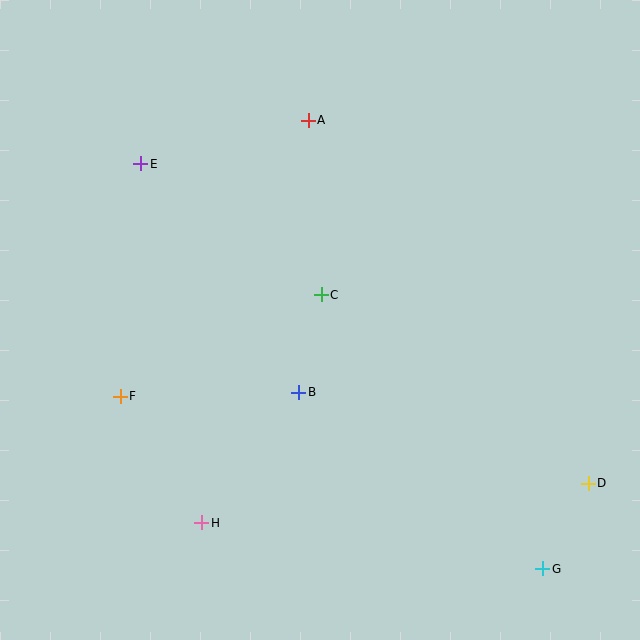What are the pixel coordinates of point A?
Point A is at (308, 120).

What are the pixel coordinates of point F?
Point F is at (120, 396).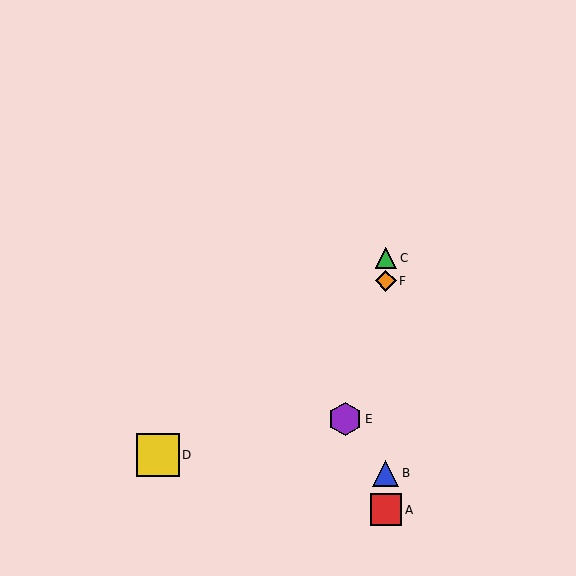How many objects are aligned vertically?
4 objects (A, B, C, F) are aligned vertically.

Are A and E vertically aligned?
No, A is at x≈386 and E is at x≈345.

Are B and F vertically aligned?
Yes, both are at x≈386.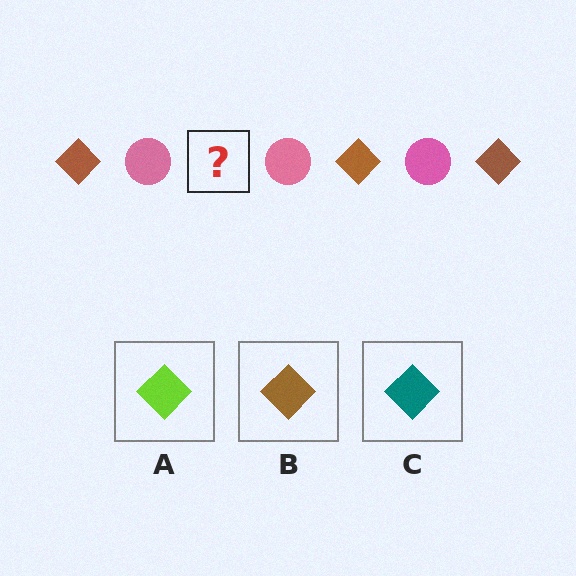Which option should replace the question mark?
Option B.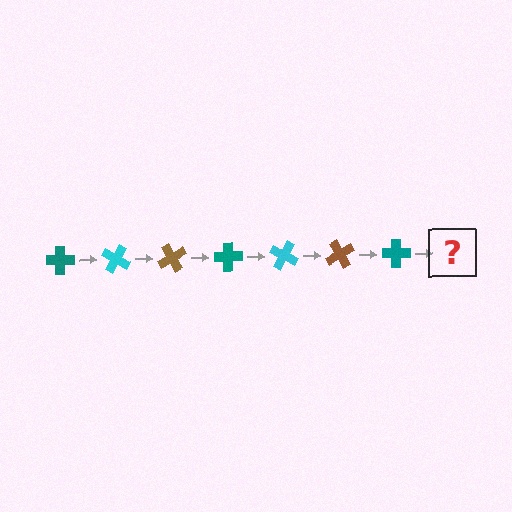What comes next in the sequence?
The next element should be a cyan cross, rotated 210 degrees from the start.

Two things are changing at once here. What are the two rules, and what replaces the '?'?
The two rules are that it rotates 30 degrees each step and the color cycles through teal, cyan, and brown. The '?' should be a cyan cross, rotated 210 degrees from the start.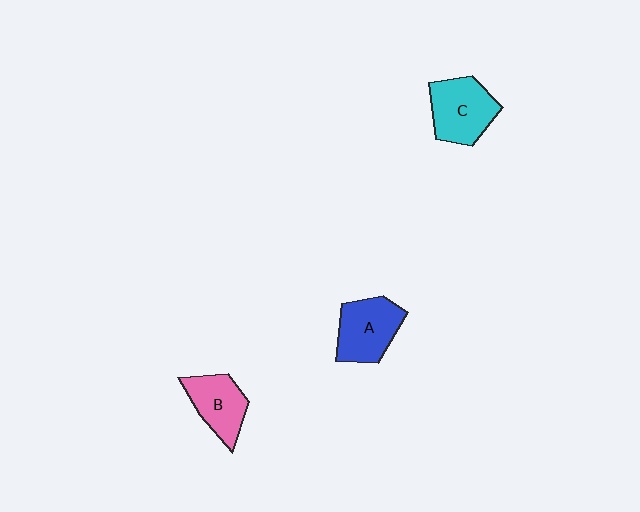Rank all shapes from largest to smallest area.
From largest to smallest: C (cyan), A (blue), B (pink).